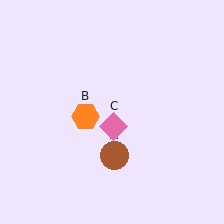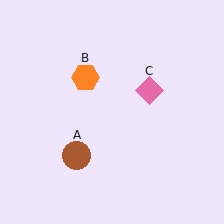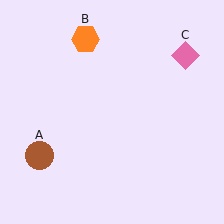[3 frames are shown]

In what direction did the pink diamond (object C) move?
The pink diamond (object C) moved up and to the right.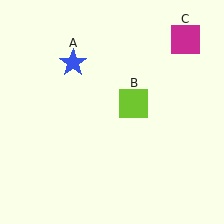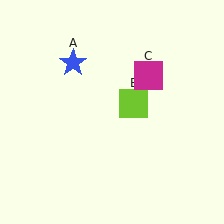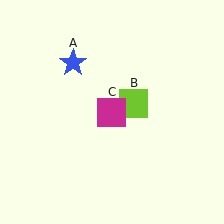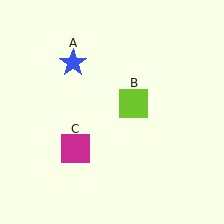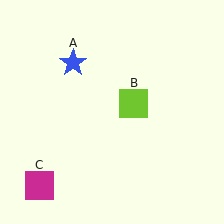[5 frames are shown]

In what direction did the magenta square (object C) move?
The magenta square (object C) moved down and to the left.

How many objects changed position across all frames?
1 object changed position: magenta square (object C).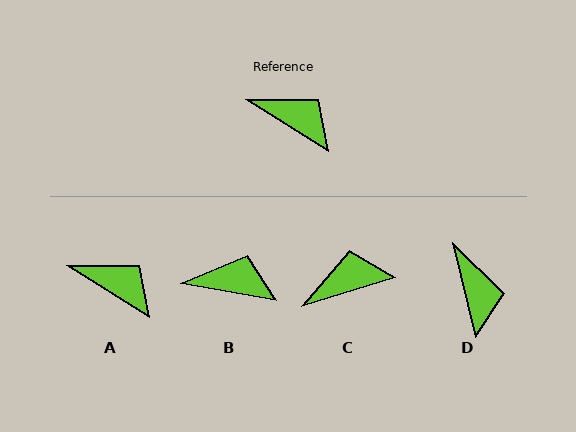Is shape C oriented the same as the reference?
No, it is off by about 50 degrees.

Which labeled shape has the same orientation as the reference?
A.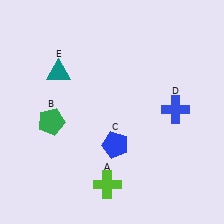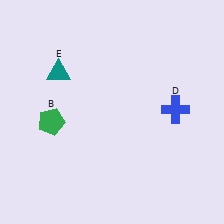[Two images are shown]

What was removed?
The lime cross (A), the blue pentagon (C) were removed in Image 2.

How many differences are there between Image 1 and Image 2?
There are 2 differences between the two images.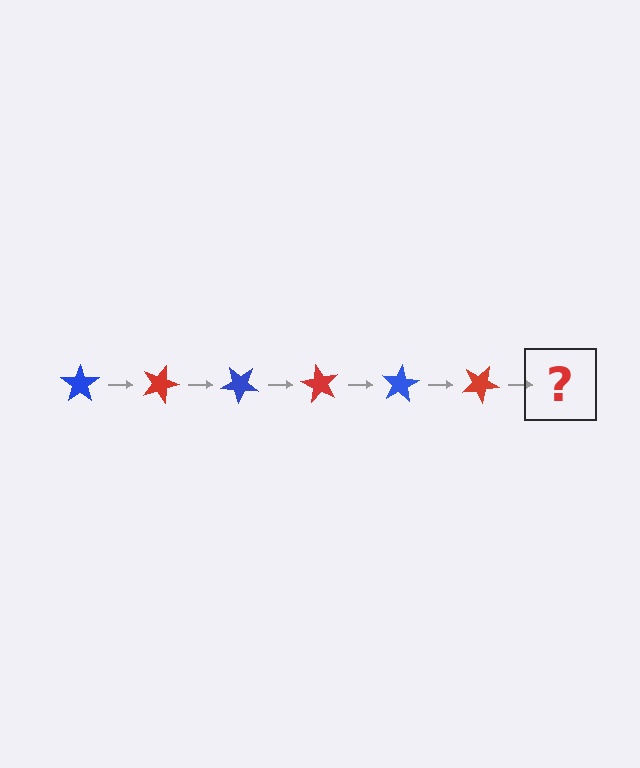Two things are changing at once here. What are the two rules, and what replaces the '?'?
The two rules are that it rotates 20 degrees each step and the color cycles through blue and red. The '?' should be a blue star, rotated 120 degrees from the start.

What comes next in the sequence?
The next element should be a blue star, rotated 120 degrees from the start.